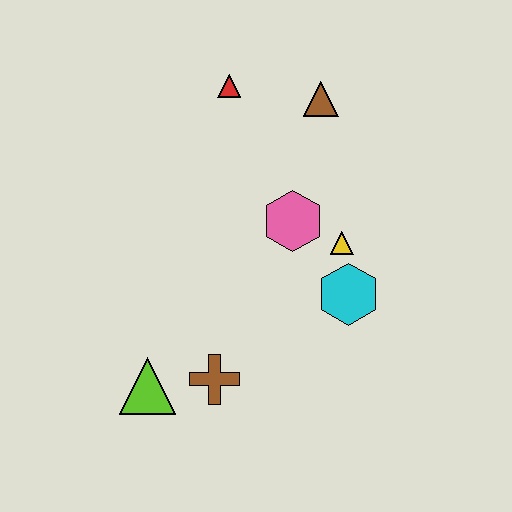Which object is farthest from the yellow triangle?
The lime triangle is farthest from the yellow triangle.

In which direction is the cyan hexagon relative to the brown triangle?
The cyan hexagon is below the brown triangle.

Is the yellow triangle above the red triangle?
No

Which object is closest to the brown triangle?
The red triangle is closest to the brown triangle.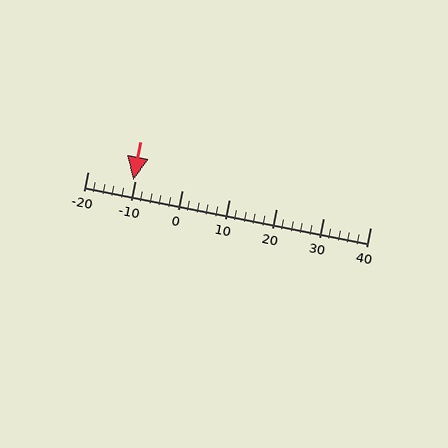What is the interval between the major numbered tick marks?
The major tick marks are spaced 10 units apart.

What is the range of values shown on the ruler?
The ruler shows values from -20 to 40.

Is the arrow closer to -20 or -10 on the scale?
The arrow is closer to -10.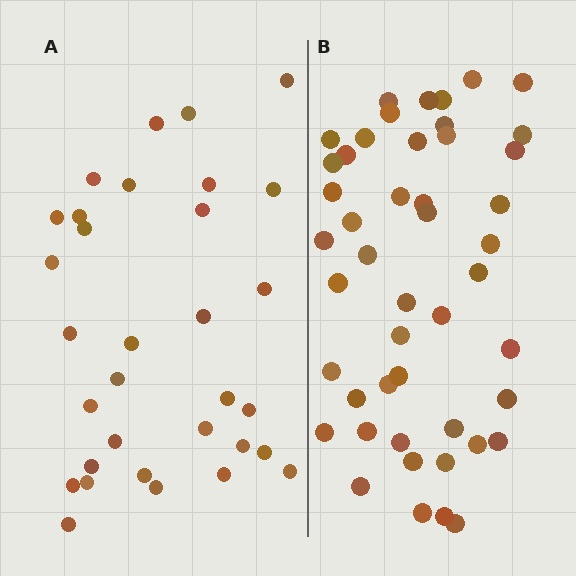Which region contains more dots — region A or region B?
Region B (the right region) has more dots.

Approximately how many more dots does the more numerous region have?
Region B has approximately 15 more dots than region A.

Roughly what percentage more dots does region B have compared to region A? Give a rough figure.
About 45% more.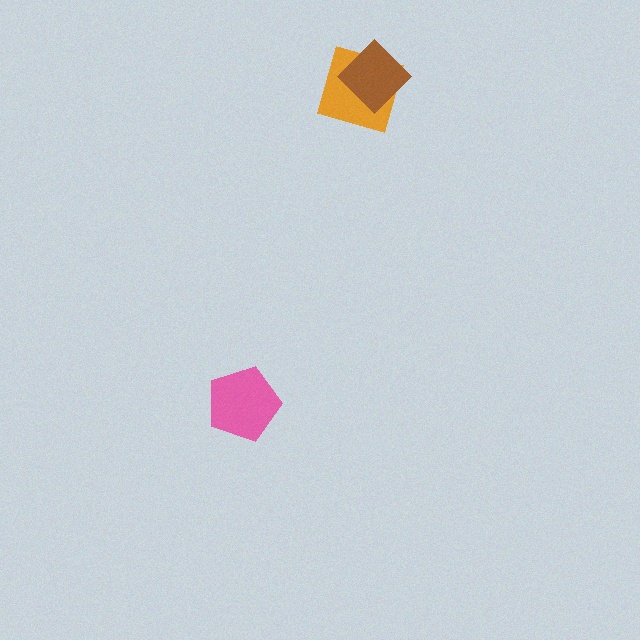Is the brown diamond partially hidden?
No, no other shape covers it.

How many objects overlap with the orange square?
1 object overlaps with the orange square.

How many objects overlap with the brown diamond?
1 object overlaps with the brown diamond.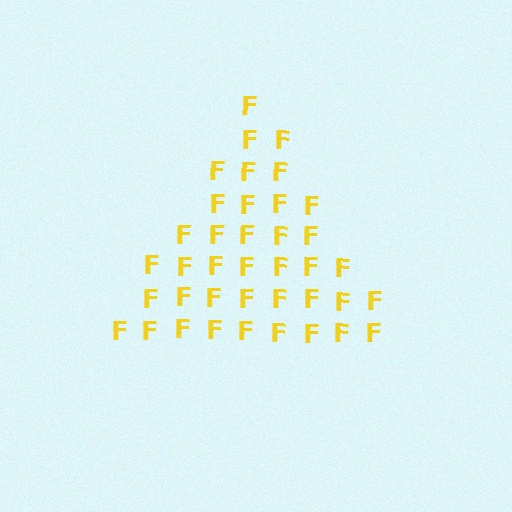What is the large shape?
The large shape is a triangle.